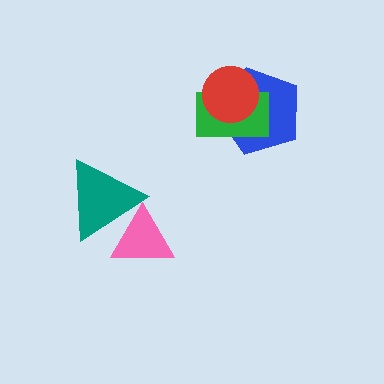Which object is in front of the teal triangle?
The pink triangle is in front of the teal triangle.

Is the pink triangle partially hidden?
No, no other shape covers it.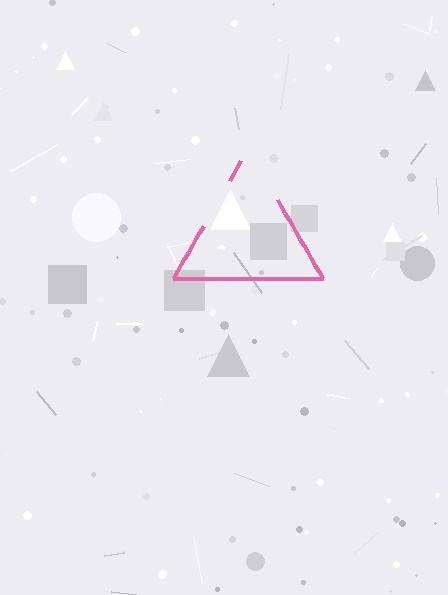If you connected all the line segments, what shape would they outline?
They would outline a triangle.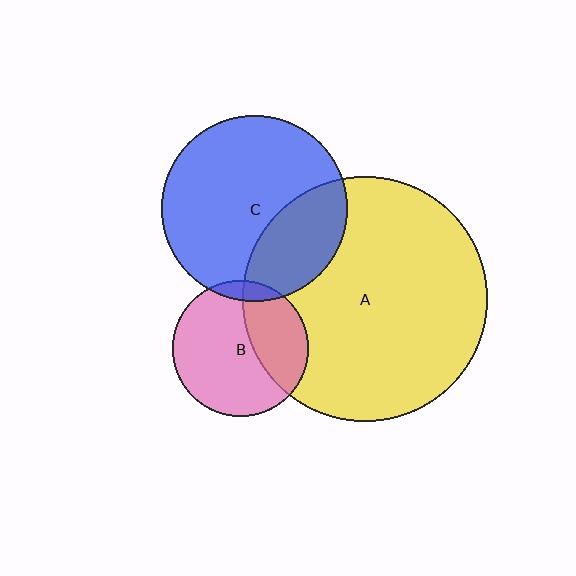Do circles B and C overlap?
Yes.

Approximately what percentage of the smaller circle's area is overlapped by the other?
Approximately 5%.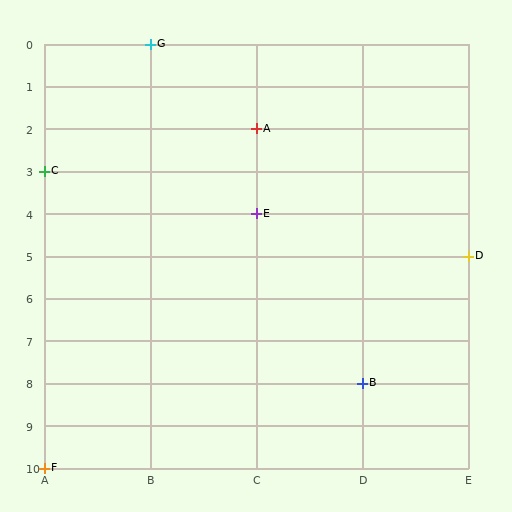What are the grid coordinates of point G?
Point G is at grid coordinates (B, 0).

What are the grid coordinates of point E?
Point E is at grid coordinates (C, 4).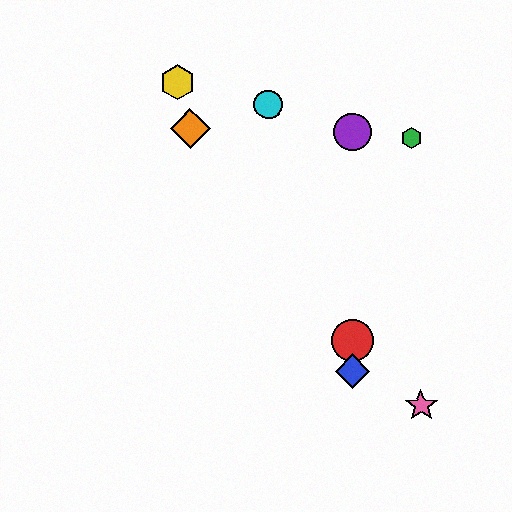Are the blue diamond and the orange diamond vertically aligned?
No, the blue diamond is at x≈353 and the orange diamond is at x≈190.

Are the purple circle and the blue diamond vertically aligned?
Yes, both are at x≈352.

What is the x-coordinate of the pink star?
The pink star is at x≈421.